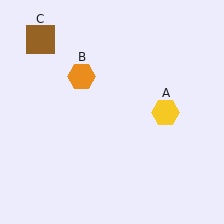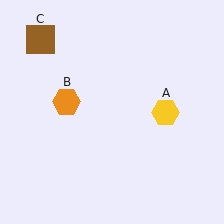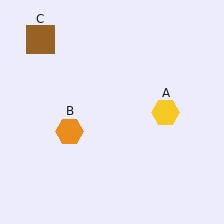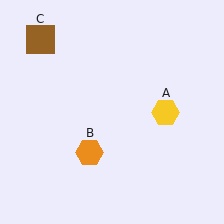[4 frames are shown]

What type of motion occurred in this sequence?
The orange hexagon (object B) rotated counterclockwise around the center of the scene.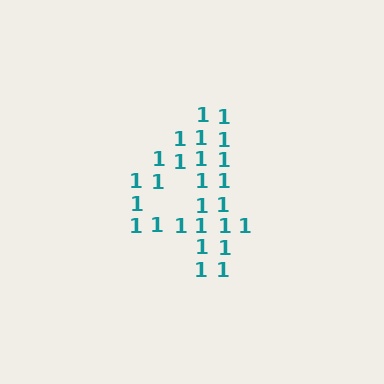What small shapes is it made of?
It is made of small digit 1's.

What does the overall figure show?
The overall figure shows the digit 4.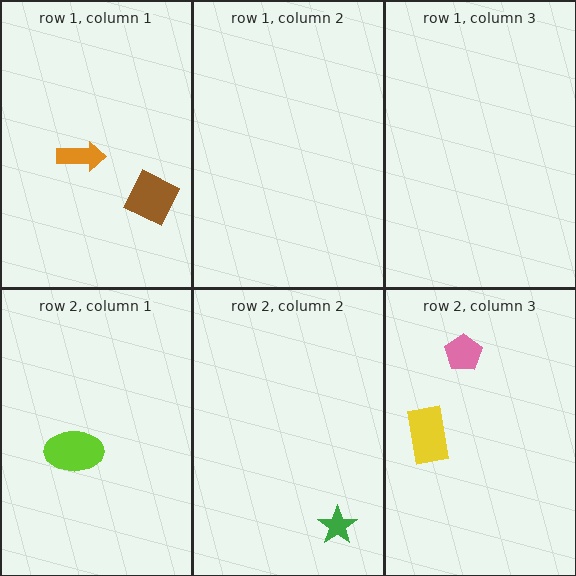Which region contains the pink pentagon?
The row 2, column 3 region.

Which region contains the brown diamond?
The row 1, column 1 region.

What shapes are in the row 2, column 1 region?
The lime ellipse.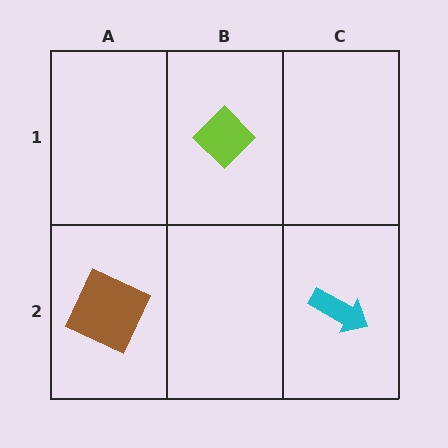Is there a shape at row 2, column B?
No, that cell is empty.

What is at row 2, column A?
A brown square.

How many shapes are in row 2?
2 shapes.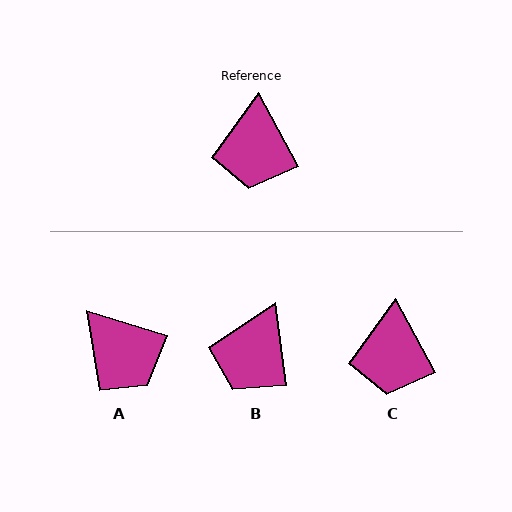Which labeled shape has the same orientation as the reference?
C.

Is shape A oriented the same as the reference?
No, it is off by about 45 degrees.